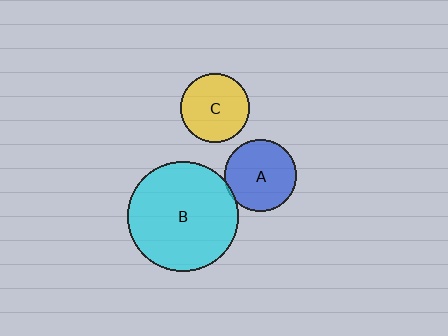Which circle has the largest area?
Circle B (cyan).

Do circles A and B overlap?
Yes.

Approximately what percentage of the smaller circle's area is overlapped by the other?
Approximately 5%.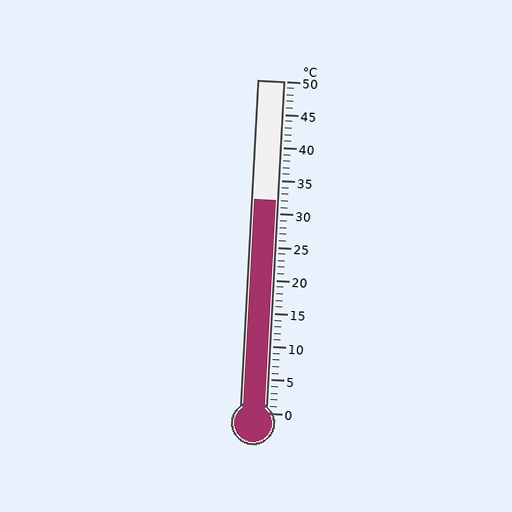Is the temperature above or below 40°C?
The temperature is below 40°C.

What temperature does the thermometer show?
The thermometer shows approximately 32°C.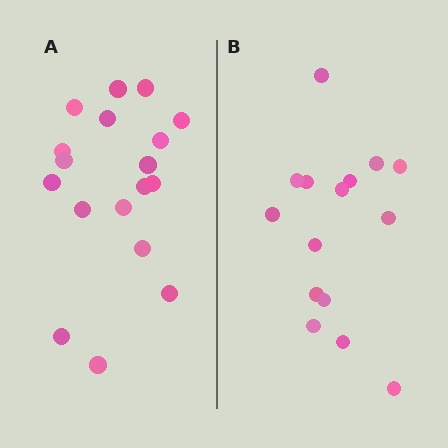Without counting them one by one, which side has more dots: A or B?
Region A (the left region) has more dots.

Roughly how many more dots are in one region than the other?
Region A has just a few more — roughly 2 or 3 more dots than region B.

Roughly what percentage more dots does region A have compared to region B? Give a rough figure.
About 20% more.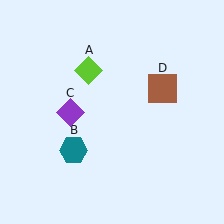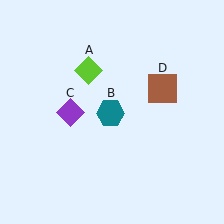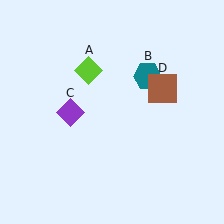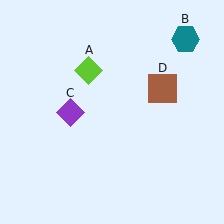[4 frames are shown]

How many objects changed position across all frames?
1 object changed position: teal hexagon (object B).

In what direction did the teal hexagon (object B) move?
The teal hexagon (object B) moved up and to the right.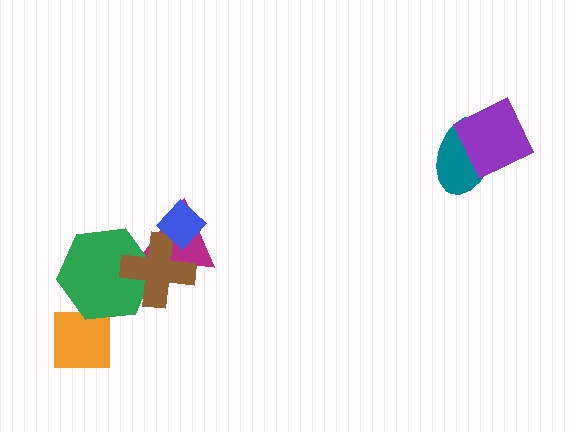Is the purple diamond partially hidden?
No, no other shape covers it.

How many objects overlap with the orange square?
0 objects overlap with the orange square.